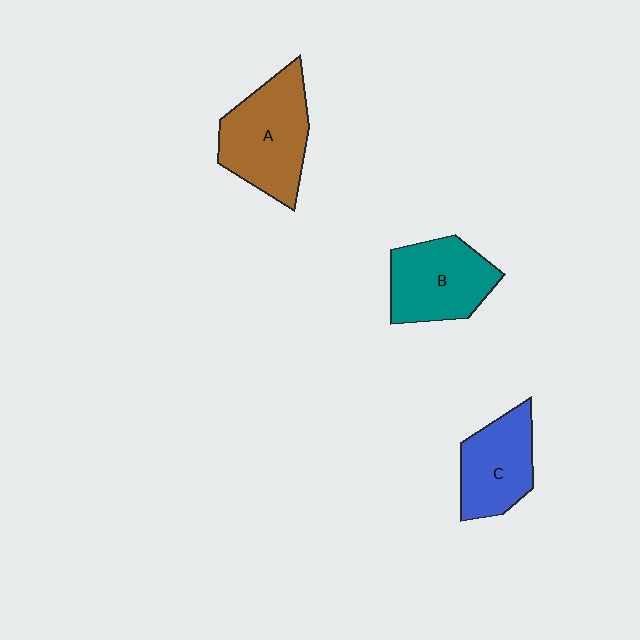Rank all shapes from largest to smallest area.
From largest to smallest: A (brown), B (teal), C (blue).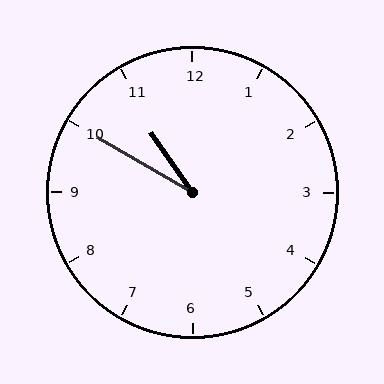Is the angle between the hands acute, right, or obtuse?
It is acute.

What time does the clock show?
10:50.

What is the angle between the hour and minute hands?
Approximately 25 degrees.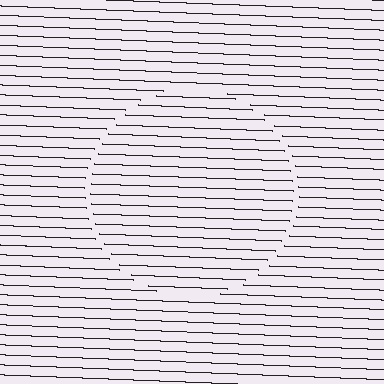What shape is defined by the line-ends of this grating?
An illusory circle. The interior of the shape contains the same grating, shifted by half a period — the contour is defined by the phase discontinuity where line-ends from the inner and outer gratings abut.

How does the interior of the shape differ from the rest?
The interior of the shape contains the same grating, shifted by half a period — the contour is defined by the phase discontinuity where line-ends from the inner and outer gratings abut.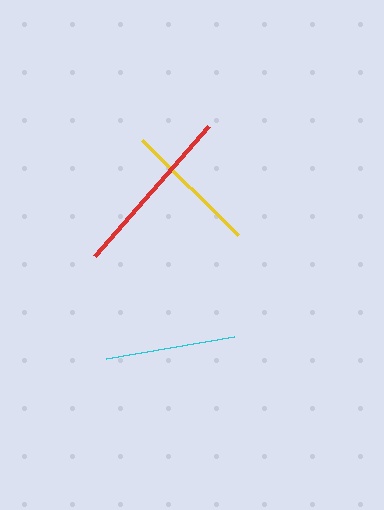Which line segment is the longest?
The red line is the longest at approximately 172 pixels.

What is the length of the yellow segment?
The yellow segment is approximately 135 pixels long.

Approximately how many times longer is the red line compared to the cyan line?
The red line is approximately 1.3 times the length of the cyan line.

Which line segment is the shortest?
The cyan line is the shortest at approximately 130 pixels.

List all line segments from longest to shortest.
From longest to shortest: red, yellow, cyan.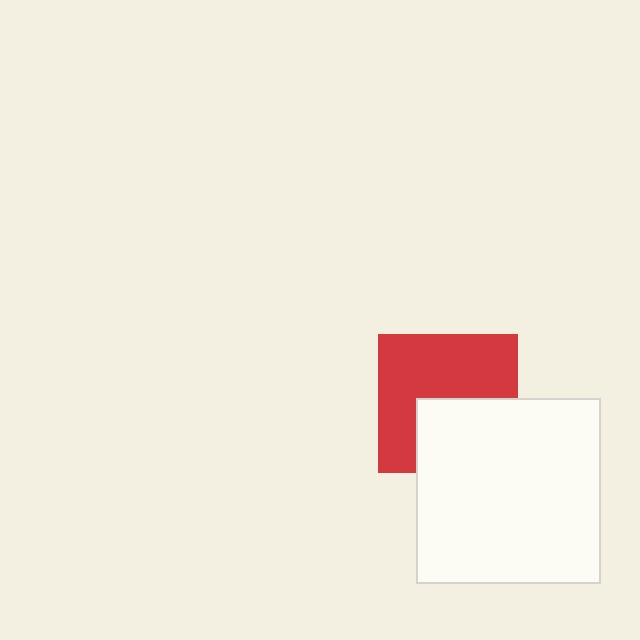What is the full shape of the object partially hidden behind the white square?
The partially hidden object is a red square.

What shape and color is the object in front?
The object in front is a white square.